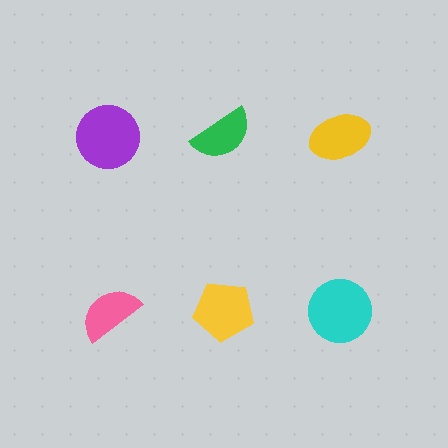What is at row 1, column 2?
A green semicircle.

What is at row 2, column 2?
A yellow pentagon.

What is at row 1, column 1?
A purple circle.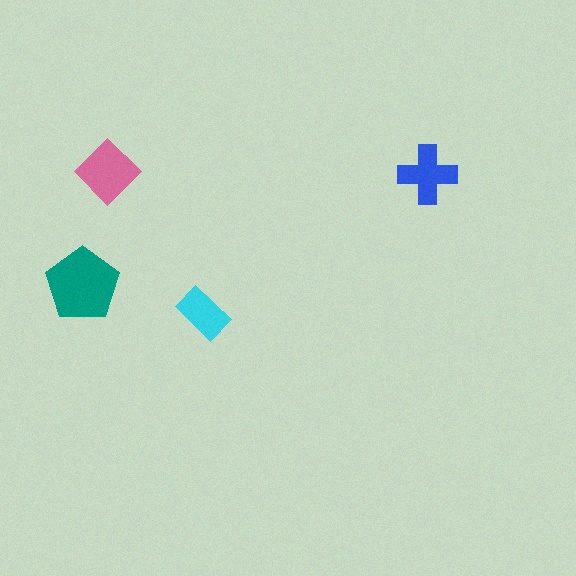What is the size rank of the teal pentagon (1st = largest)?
1st.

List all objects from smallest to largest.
The cyan rectangle, the blue cross, the pink diamond, the teal pentagon.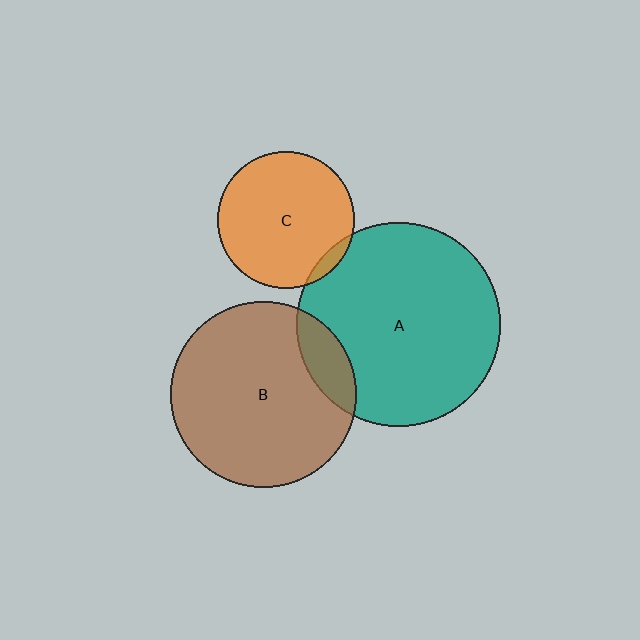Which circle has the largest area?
Circle A (teal).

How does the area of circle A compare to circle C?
Approximately 2.2 times.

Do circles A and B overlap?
Yes.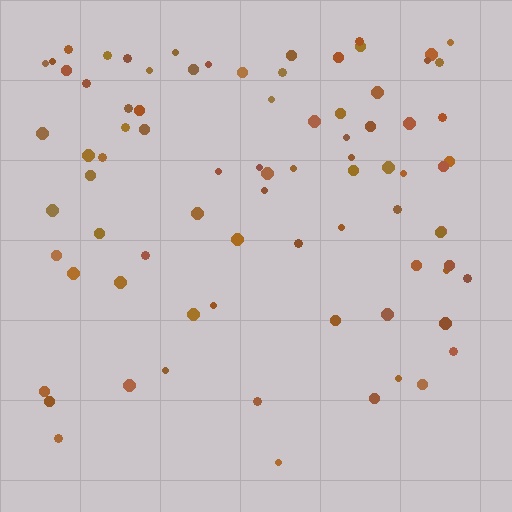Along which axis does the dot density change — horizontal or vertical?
Vertical.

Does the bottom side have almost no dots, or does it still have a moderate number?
Still a moderate number, just noticeably fewer than the top.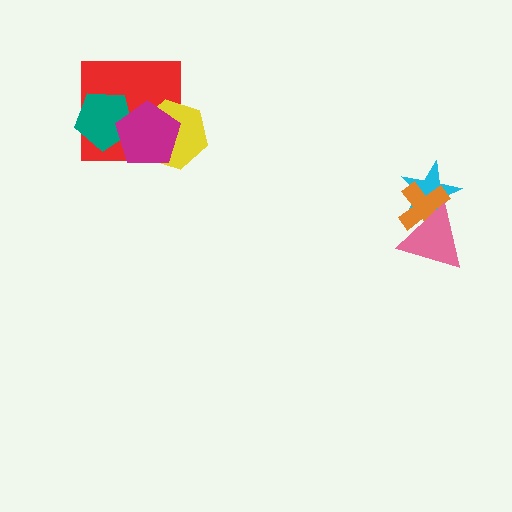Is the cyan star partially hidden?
Yes, it is partially covered by another shape.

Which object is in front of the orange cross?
The pink triangle is in front of the orange cross.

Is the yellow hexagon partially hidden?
Yes, it is partially covered by another shape.